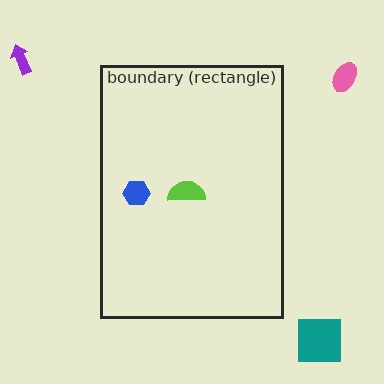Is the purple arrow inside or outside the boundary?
Outside.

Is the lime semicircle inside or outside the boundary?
Inside.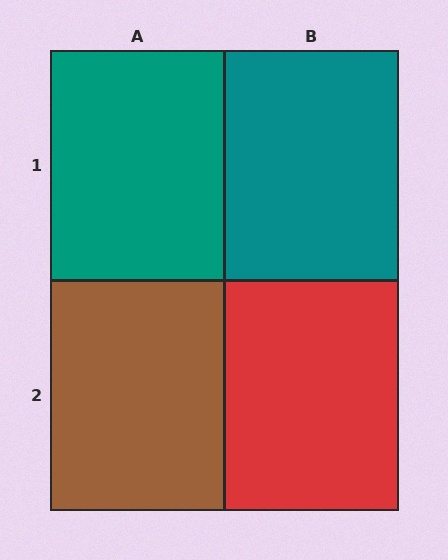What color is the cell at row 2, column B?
Red.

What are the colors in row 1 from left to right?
Teal, teal.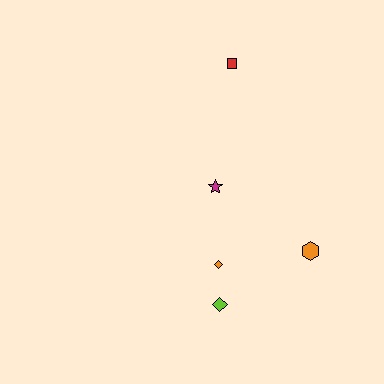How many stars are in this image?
There is 1 star.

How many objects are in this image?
There are 5 objects.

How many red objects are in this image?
There is 1 red object.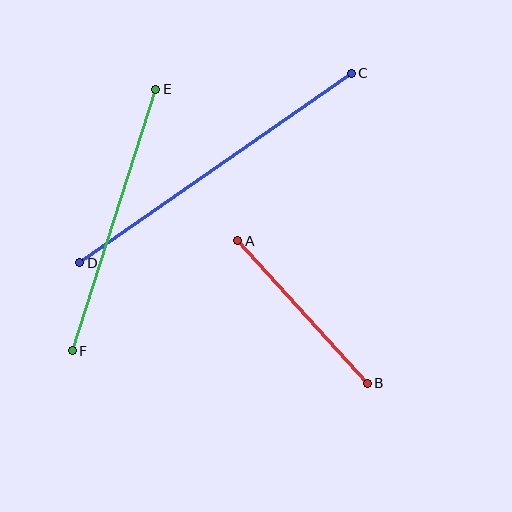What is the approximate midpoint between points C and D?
The midpoint is at approximately (215, 168) pixels.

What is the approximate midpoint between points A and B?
The midpoint is at approximately (302, 312) pixels.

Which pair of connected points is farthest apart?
Points C and D are farthest apart.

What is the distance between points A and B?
The distance is approximately 193 pixels.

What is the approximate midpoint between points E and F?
The midpoint is at approximately (114, 220) pixels.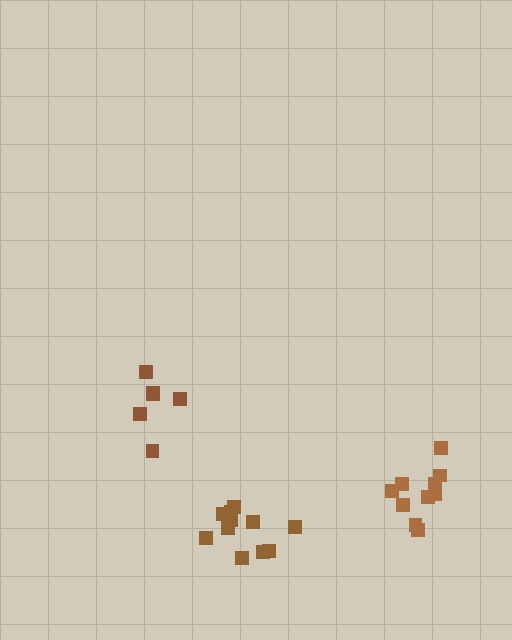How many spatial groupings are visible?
There are 3 spatial groupings.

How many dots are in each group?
Group 1: 11 dots, Group 2: 10 dots, Group 3: 6 dots (27 total).